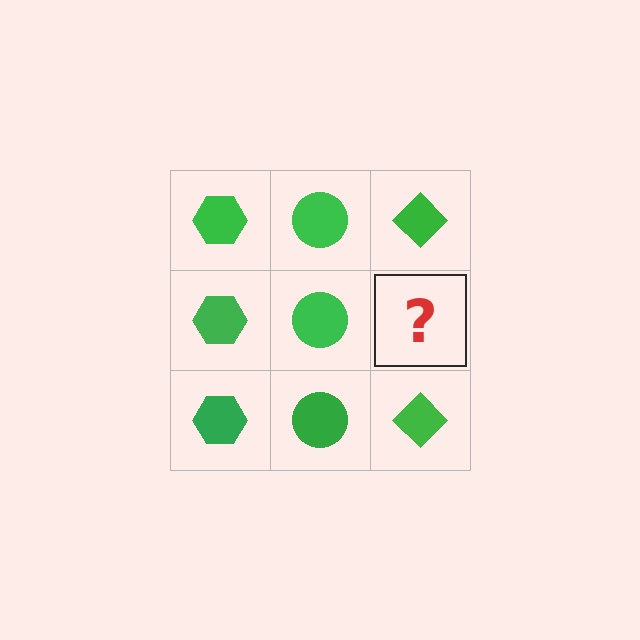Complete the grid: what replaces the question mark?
The question mark should be replaced with a green diamond.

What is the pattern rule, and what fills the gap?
The rule is that each column has a consistent shape. The gap should be filled with a green diamond.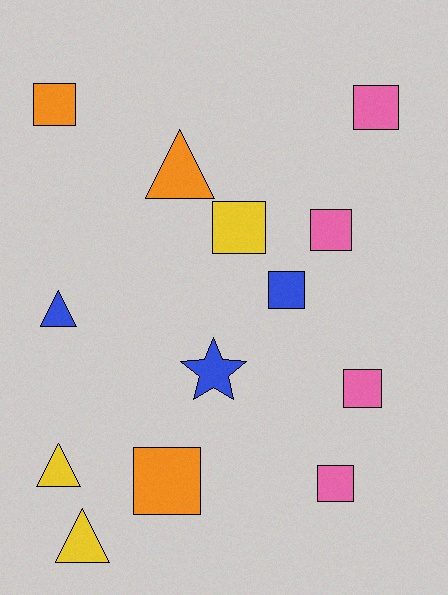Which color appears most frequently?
Pink, with 4 objects.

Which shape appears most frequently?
Square, with 8 objects.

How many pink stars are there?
There are no pink stars.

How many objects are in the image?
There are 13 objects.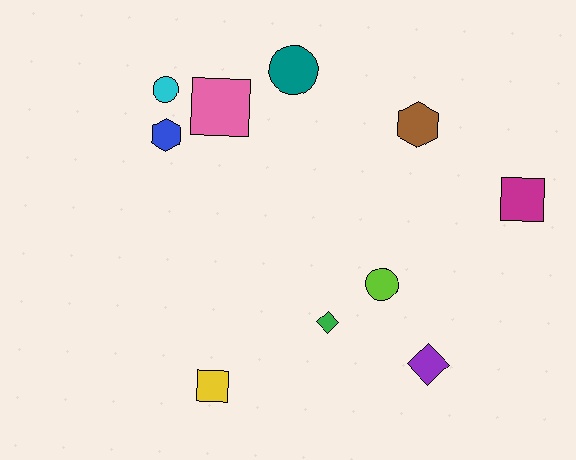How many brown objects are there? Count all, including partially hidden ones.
There is 1 brown object.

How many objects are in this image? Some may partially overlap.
There are 10 objects.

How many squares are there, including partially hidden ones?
There are 3 squares.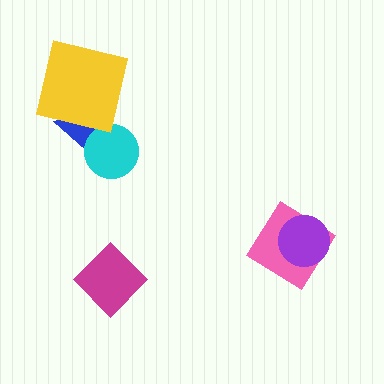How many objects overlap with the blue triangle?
2 objects overlap with the blue triangle.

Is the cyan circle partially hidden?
No, no other shape covers it.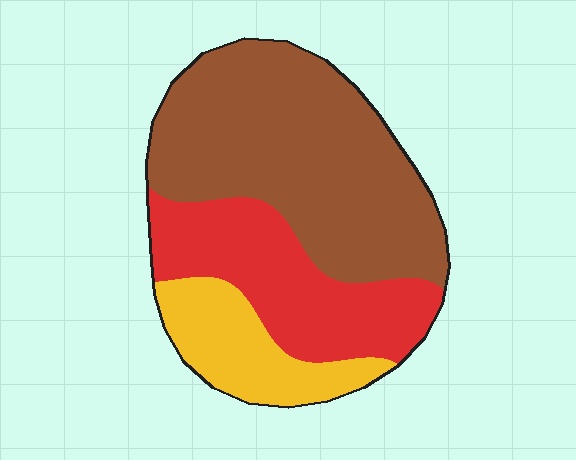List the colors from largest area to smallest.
From largest to smallest: brown, red, yellow.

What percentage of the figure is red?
Red takes up about one third (1/3) of the figure.